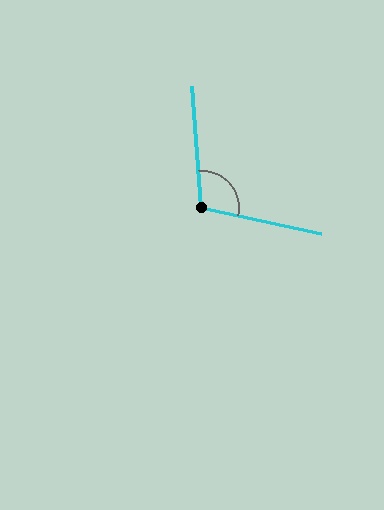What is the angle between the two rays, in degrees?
Approximately 106 degrees.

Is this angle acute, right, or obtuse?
It is obtuse.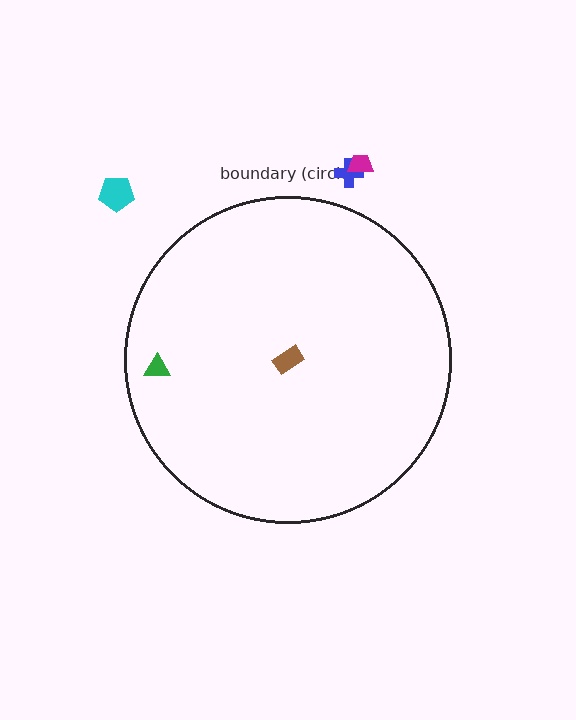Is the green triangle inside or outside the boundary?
Inside.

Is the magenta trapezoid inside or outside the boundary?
Outside.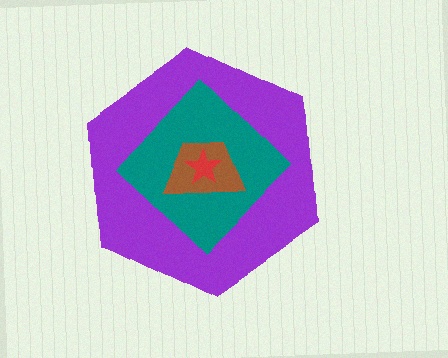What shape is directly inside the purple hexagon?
The teal diamond.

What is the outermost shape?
The purple hexagon.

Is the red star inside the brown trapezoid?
Yes.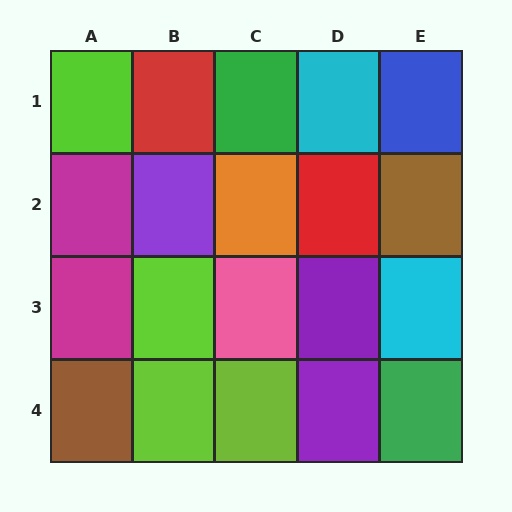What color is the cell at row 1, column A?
Lime.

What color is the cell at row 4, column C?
Lime.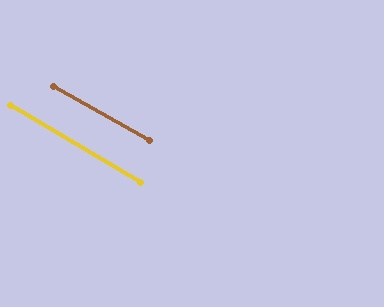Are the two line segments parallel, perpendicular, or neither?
Parallel — their directions differ by only 1.6°.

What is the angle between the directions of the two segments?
Approximately 2 degrees.